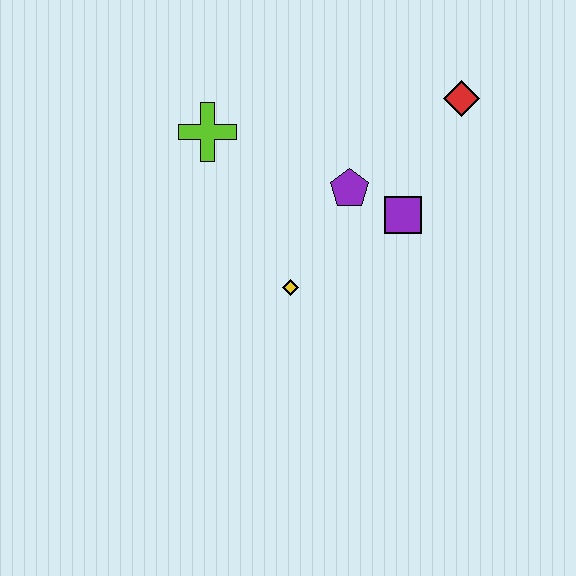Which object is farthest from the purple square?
The lime cross is farthest from the purple square.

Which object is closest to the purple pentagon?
The purple square is closest to the purple pentagon.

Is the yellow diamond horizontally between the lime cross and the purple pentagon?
Yes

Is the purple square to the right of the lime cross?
Yes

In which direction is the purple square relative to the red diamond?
The purple square is below the red diamond.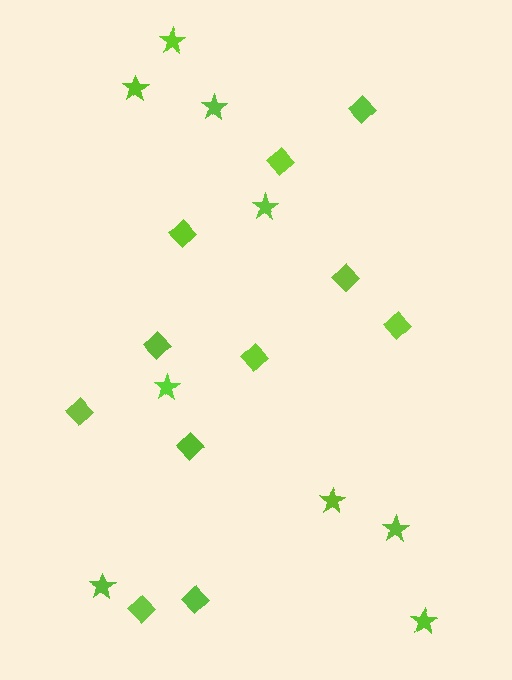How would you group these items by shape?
There are 2 groups: one group of diamonds (11) and one group of stars (9).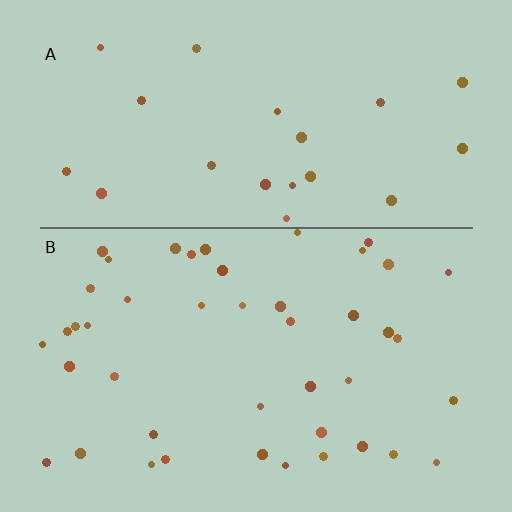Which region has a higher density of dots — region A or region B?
B (the bottom).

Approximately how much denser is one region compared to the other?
Approximately 2.0× — region B over region A.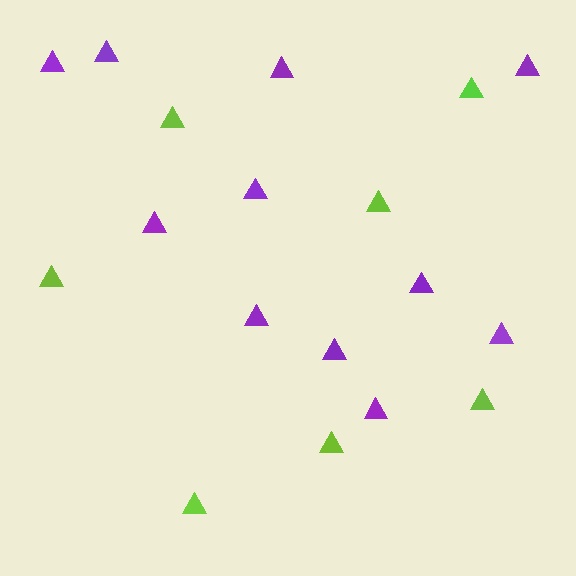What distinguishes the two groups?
There are 2 groups: one group of lime triangles (7) and one group of purple triangles (11).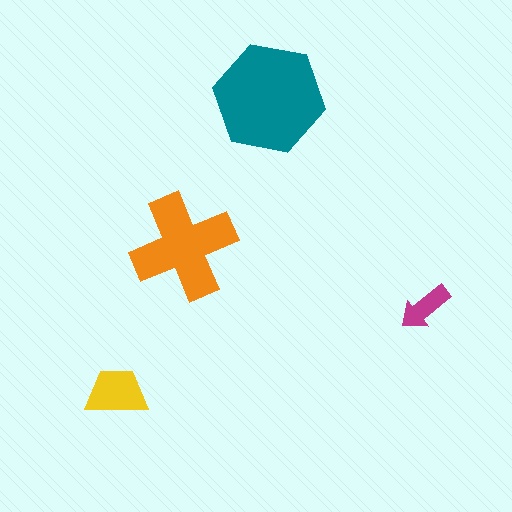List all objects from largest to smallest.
The teal hexagon, the orange cross, the yellow trapezoid, the magenta arrow.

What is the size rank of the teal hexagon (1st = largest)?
1st.